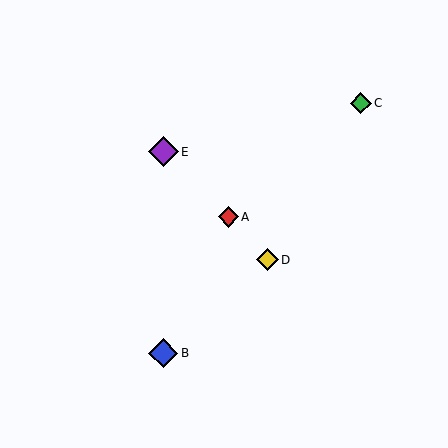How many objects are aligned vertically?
2 objects (B, E) are aligned vertically.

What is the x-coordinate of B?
Object B is at x≈163.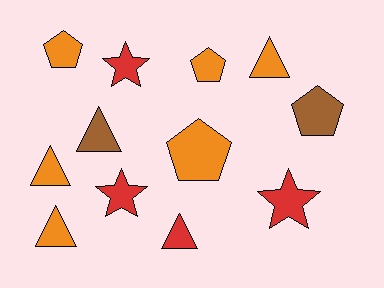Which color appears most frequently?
Orange, with 6 objects.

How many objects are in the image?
There are 12 objects.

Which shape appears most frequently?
Triangle, with 5 objects.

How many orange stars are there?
There are no orange stars.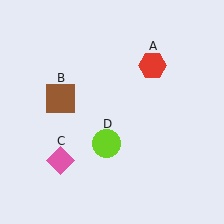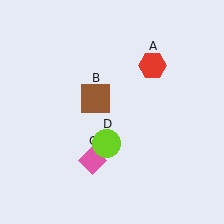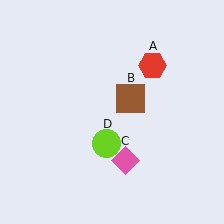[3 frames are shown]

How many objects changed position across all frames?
2 objects changed position: brown square (object B), pink diamond (object C).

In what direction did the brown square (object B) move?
The brown square (object B) moved right.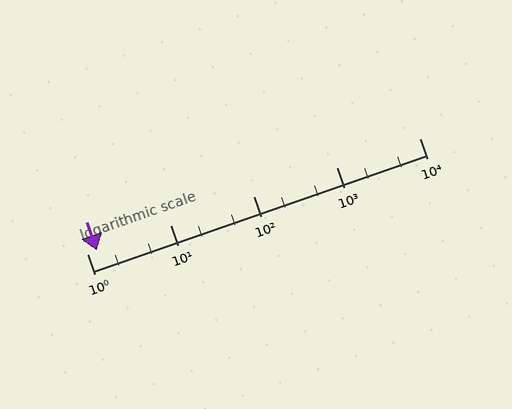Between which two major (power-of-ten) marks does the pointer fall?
The pointer is between 1 and 10.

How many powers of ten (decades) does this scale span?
The scale spans 4 decades, from 1 to 10000.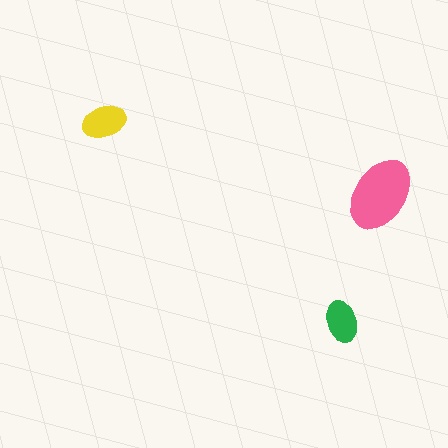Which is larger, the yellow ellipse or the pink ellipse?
The pink one.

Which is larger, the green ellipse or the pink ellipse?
The pink one.